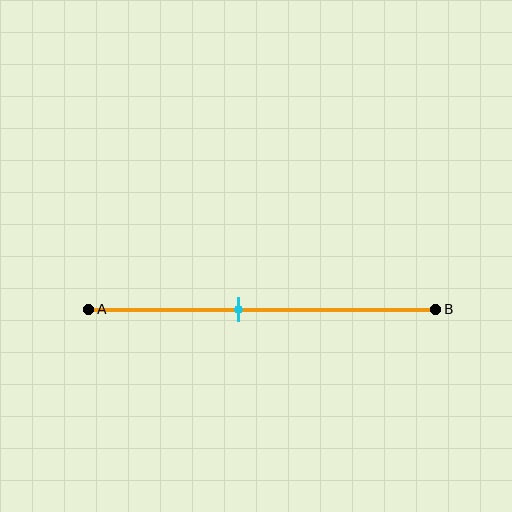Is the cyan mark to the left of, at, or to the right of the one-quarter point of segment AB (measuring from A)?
The cyan mark is to the right of the one-quarter point of segment AB.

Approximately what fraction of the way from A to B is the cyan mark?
The cyan mark is approximately 45% of the way from A to B.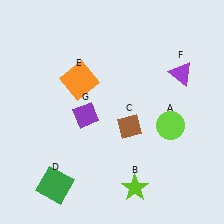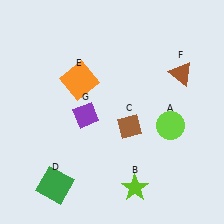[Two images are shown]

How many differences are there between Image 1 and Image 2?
There is 1 difference between the two images.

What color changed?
The triangle (F) changed from purple in Image 1 to brown in Image 2.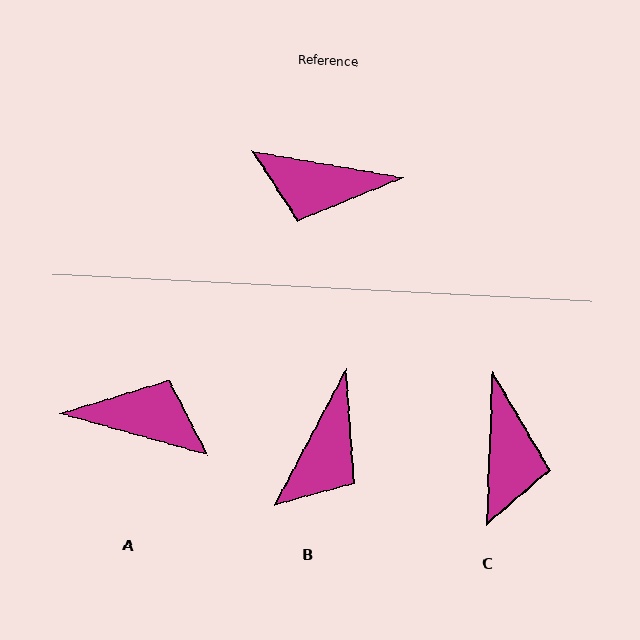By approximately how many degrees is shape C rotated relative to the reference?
Approximately 98 degrees counter-clockwise.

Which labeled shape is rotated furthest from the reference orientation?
A, about 174 degrees away.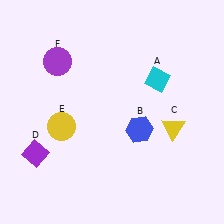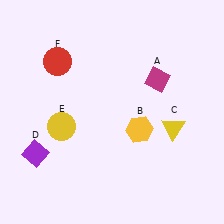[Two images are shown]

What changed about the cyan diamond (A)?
In Image 1, A is cyan. In Image 2, it changed to magenta.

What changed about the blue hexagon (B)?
In Image 1, B is blue. In Image 2, it changed to yellow.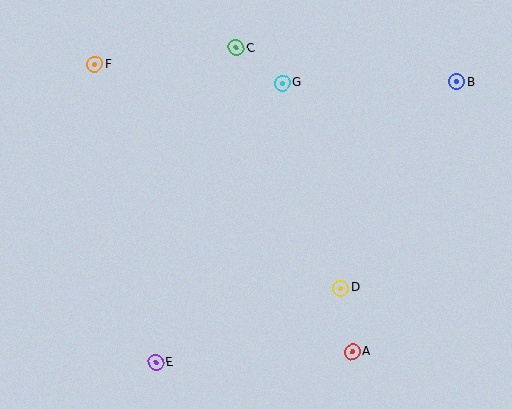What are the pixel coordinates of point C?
Point C is at (236, 48).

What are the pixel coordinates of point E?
Point E is at (156, 363).